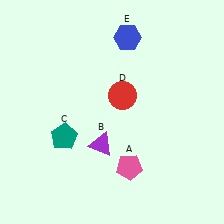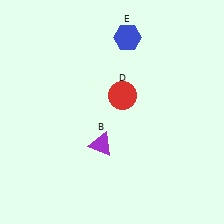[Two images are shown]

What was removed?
The pink pentagon (A), the teal pentagon (C) were removed in Image 2.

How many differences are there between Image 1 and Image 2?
There are 2 differences between the two images.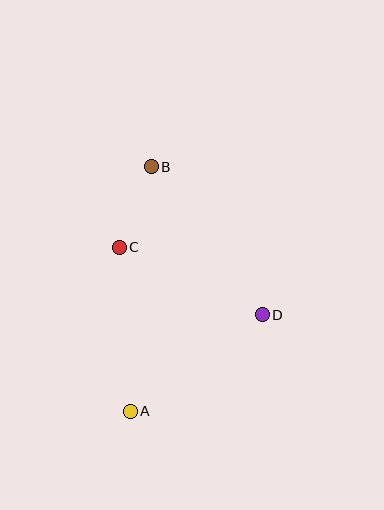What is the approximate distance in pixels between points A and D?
The distance between A and D is approximately 163 pixels.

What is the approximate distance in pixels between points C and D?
The distance between C and D is approximately 158 pixels.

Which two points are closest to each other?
Points B and C are closest to each other.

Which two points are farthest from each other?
Points A and B are farthest from each other.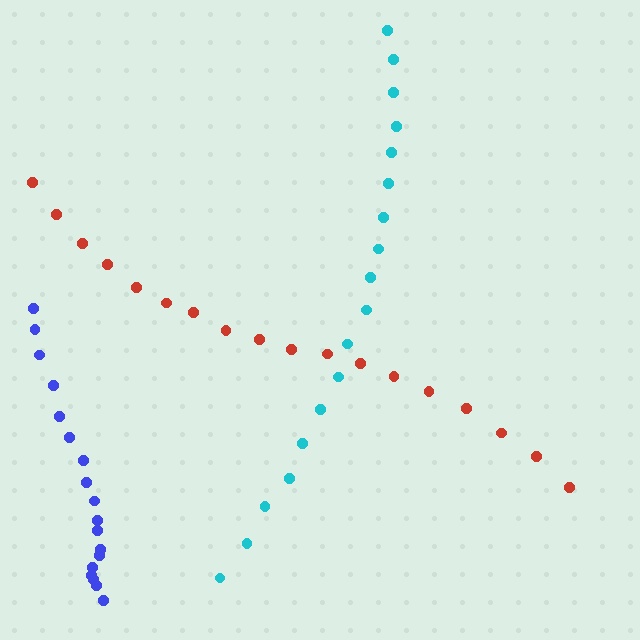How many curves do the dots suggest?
There are 3 distinct paths.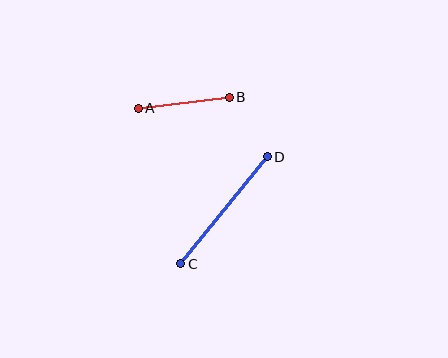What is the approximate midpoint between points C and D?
The midpoint is at approximately (224, 210) pixels.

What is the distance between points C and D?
The distance is approximately 137 pixels.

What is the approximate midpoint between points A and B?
The midpoint is at approximately (184, 103) pixels.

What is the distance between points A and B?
The distance is approximately 91 pixels.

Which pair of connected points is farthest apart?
Points C and D are farthest apart.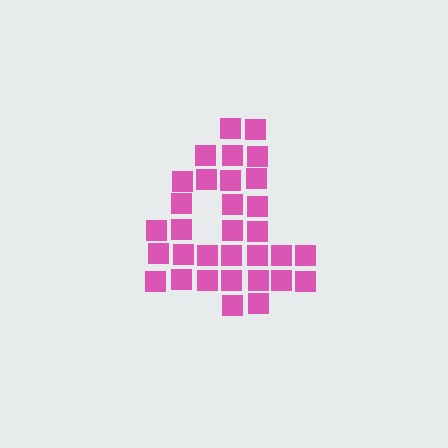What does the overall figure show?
The overall figure shows the digit 4.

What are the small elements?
The small elements are squares.